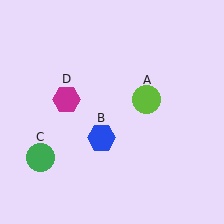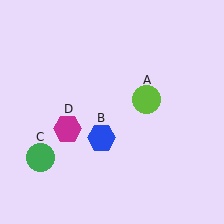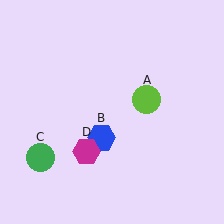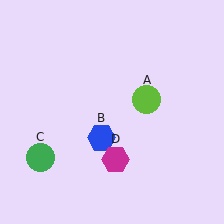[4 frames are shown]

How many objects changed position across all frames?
1 object changed position: magenta hexagon (object D).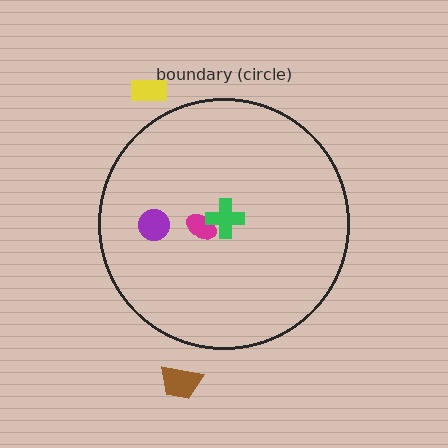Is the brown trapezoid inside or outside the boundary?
Outside.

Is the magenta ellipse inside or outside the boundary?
Inside.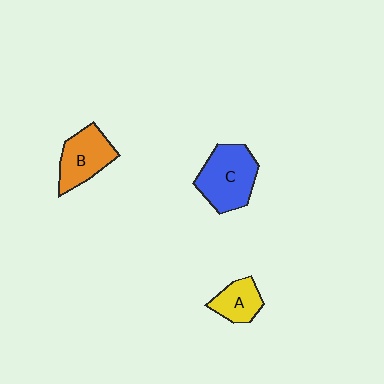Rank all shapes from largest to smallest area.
From largest to smallest: C (blue), B (orange), A (yellow).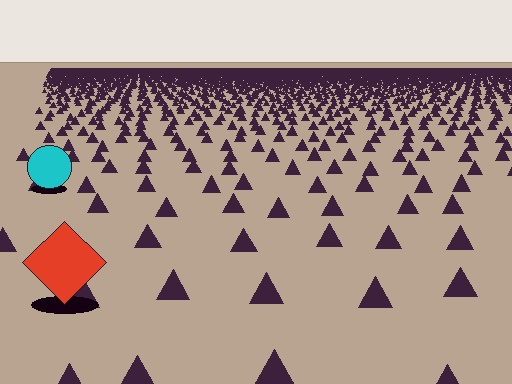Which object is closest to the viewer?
The red diamond is closest. The texture marks near it are larger and more spread out.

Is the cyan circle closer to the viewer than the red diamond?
No. The red diamond is closer — you can tell from the texture gradient: the ground texture is coarser near it.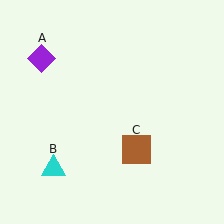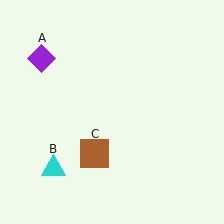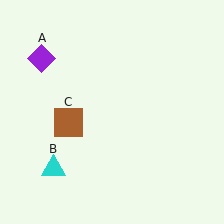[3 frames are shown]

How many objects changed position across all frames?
1 object changed position: brown square (object C).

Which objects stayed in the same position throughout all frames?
Purple diamond (object A) and cyan triangle (object B) remained stationary.